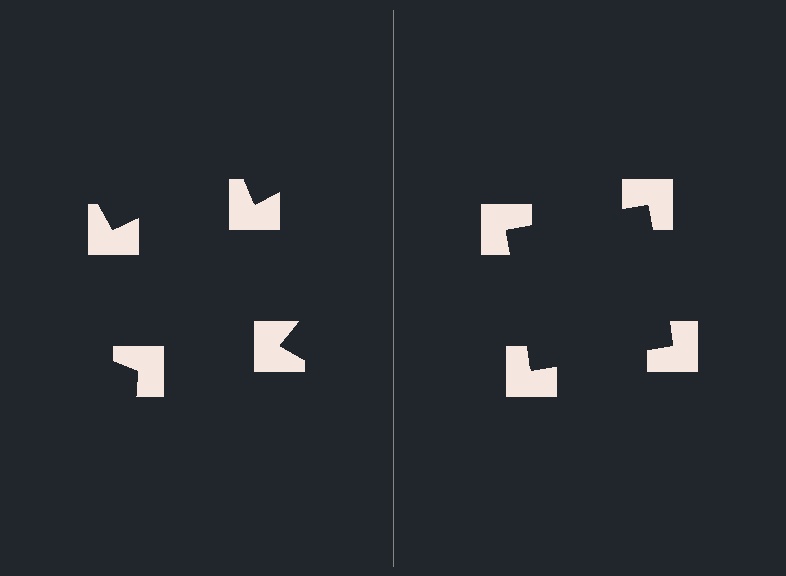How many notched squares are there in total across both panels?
8 — 4 on each side.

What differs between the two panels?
The notched squares are positioned identically on both sides; only the wedge orientations differ. On the right they align to a square; on the left they are misaligned.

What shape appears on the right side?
An illusory square.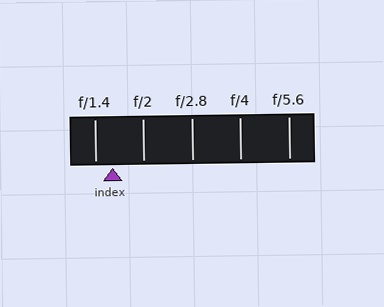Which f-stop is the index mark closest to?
The index mark is closest to f/1.4.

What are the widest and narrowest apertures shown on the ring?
The widest aperture shown is f/1.4 and the narrowest is f/5.6.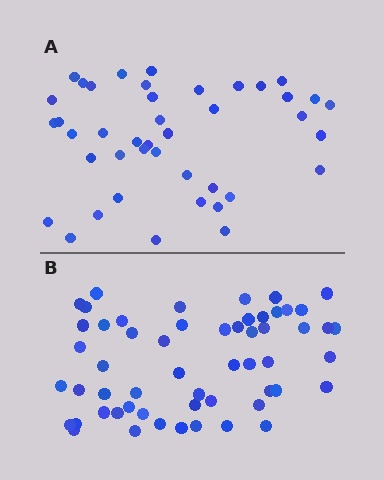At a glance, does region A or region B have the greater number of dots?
Region B (the bottom region) has more dots.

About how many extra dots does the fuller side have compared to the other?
Region B has approximately 15 more dots than region A.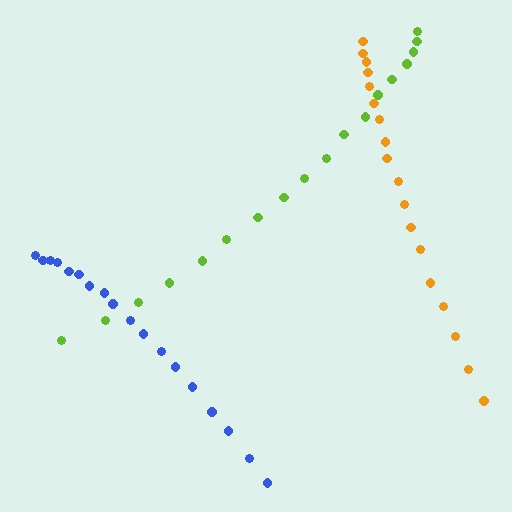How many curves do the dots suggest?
There are 3 distinct paths.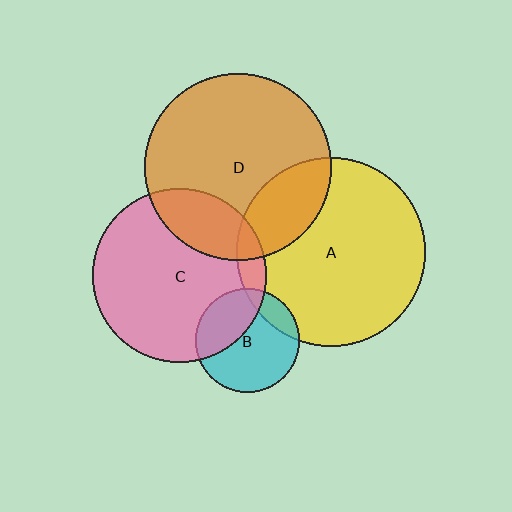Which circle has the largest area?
Circle A (yellow).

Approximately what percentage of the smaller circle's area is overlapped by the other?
Approximately 20%.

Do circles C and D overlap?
Yes.